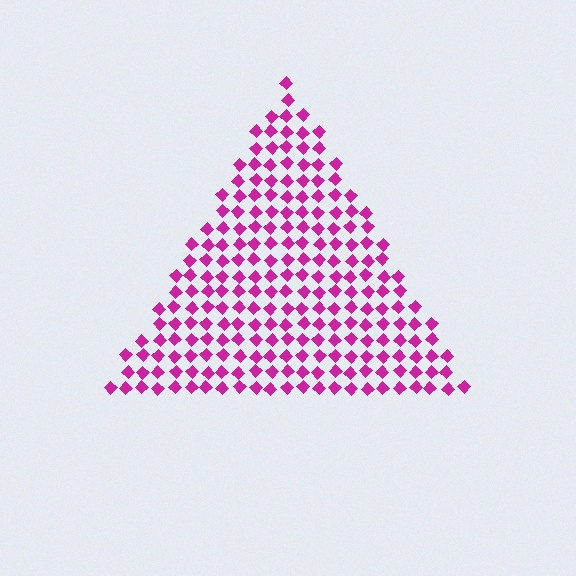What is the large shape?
The large shape is a triangle.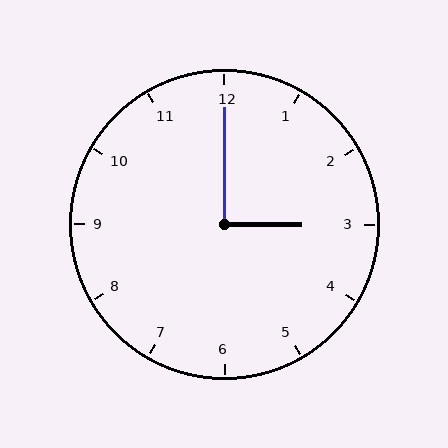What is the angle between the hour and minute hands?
Approximately 90 degrees.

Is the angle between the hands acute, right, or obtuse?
It is right.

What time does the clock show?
3:00.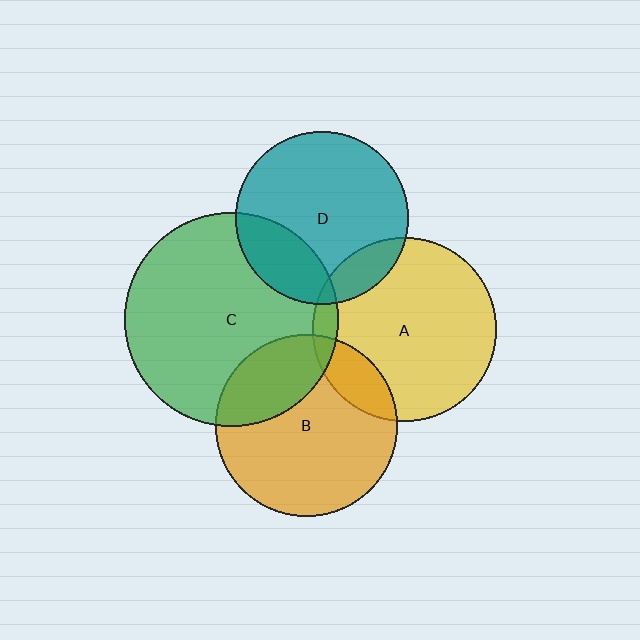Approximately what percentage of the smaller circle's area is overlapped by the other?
Approximately 15%.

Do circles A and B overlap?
Yes.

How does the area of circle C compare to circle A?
Approximately 1.4 times.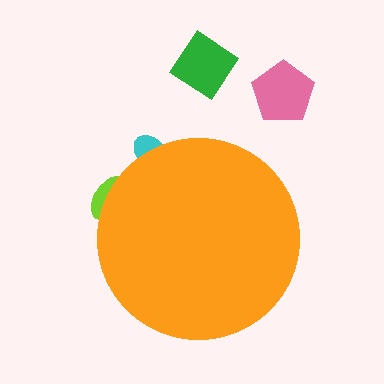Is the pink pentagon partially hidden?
No, the pink pentagon is fully visible.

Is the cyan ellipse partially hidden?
Yes, the cyan ellipse is partially hidden behind the orange circle.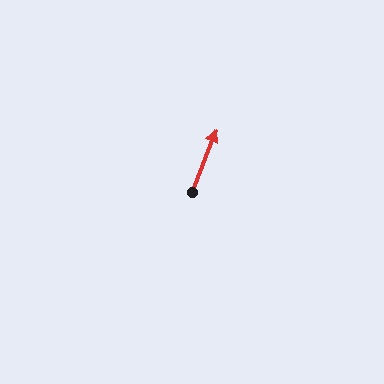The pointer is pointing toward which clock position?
Roughly 1 o'clock.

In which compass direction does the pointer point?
North.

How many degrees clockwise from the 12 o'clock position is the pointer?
Approximately 21 degrees.